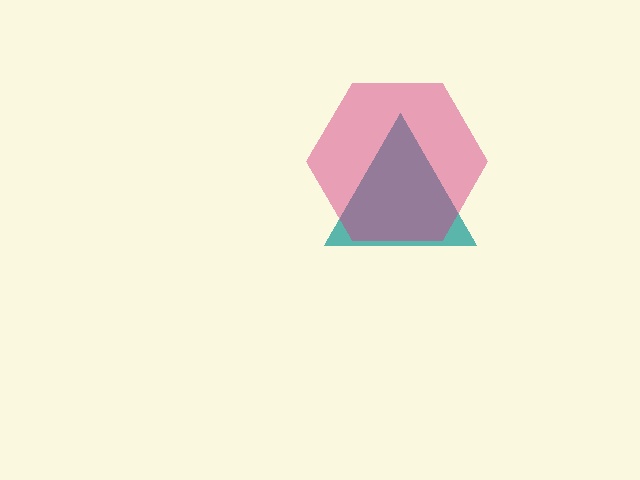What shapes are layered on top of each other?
The layered shapes are: a teal triangle, a magenta hexagon.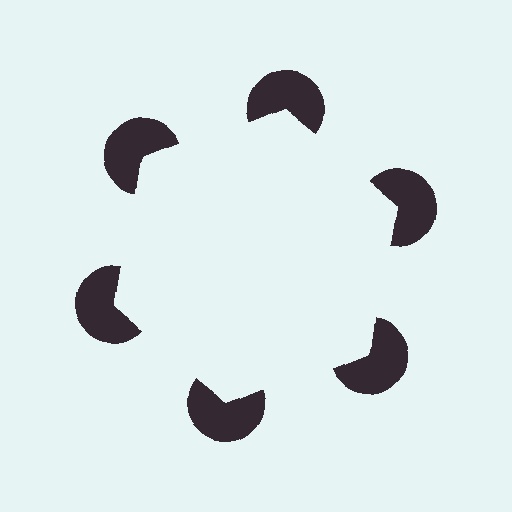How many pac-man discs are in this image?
There are 6 — one at each vertex of the illusory hexagon.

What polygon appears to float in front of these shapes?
An illusory hexagon — its edges are inferred from the aligned wedge cuts in the pac-man discs, not physically drawn.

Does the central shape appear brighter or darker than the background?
It typically appears slightly brighter than the background, even though no actual brightness change is drawn.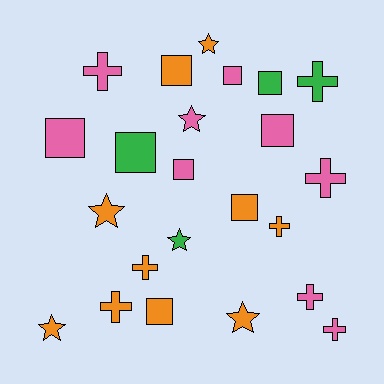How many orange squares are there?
There are 3 orange squares.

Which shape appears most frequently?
Square, with 9 objects.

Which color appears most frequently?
Orange, with 10 objects.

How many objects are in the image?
There are 23 objects.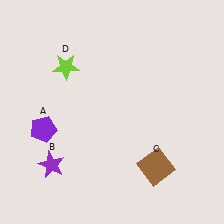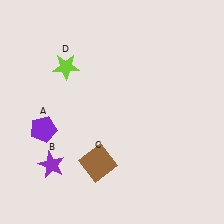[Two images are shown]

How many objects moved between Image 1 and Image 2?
1 object moved between the two images.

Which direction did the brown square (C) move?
The brown square (C) moved left.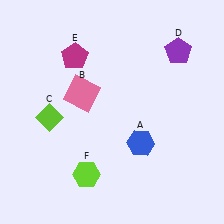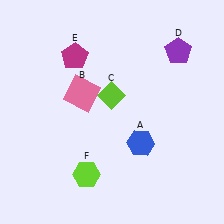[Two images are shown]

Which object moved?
The lime diamond (C) moved right.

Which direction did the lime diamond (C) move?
The lime diamond (C) moved right.